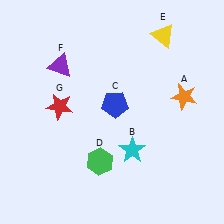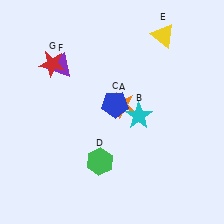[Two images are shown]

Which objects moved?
The objects that moved are: the orange star (A), the cyan star (B), the red star (G).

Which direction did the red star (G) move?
The red star (G) moved up.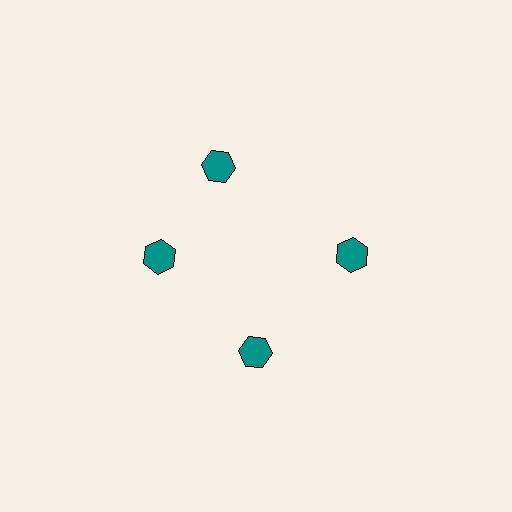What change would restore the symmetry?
The symmetry would be restored by rotating it back into even spacing with its neighbors so that all 4 hexagons sit at equal angles and equal distance from the center.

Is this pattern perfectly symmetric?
No. The 4 teal hexagons are arranged in a ring, but one element near the 12 o'clock position is rotated out of alignment along the ring, breaking the 4-fold rotational symmetry.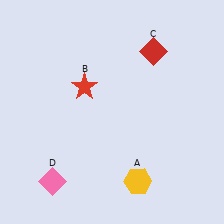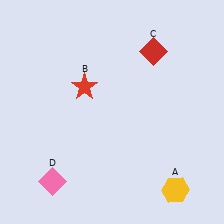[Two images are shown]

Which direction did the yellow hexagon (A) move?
The yellow hexagon (A) moved right.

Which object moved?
The yellow hexagon (A) moved right.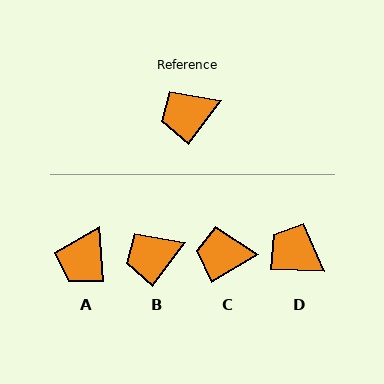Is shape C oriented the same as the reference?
No, it is off by about 23 degrees.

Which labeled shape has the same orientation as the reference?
B.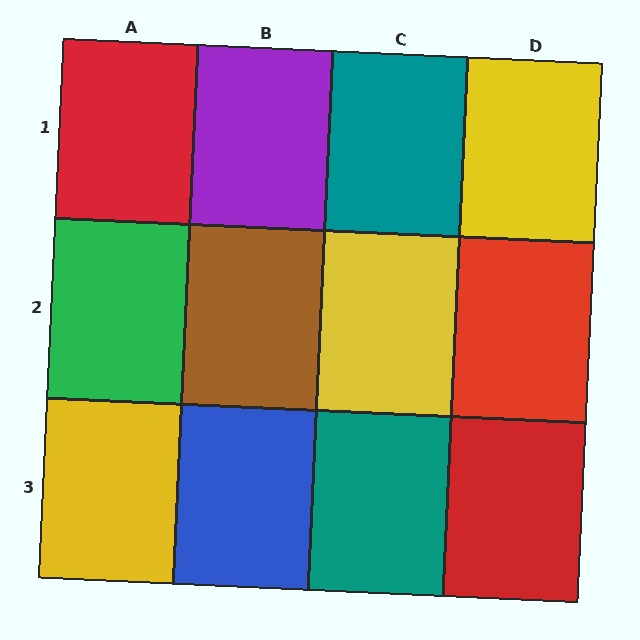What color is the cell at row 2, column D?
Red.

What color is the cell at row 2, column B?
Brown.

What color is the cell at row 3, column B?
Blue.